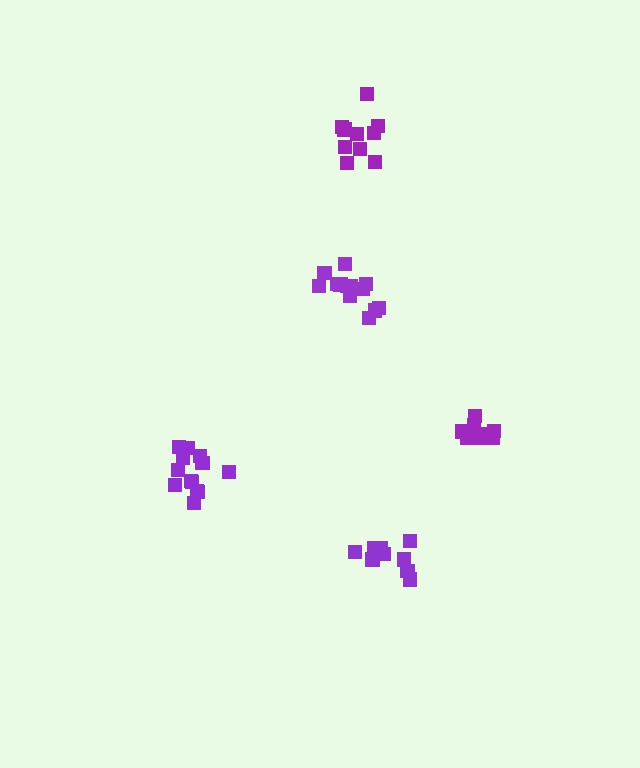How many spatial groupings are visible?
There are 5 spatial groupings.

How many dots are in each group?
Group 1: 13 dots, Group 2: 13 dots, Group 3: 10 dots, Group 4: 10 dots, Group 5: 8 dots (54 total).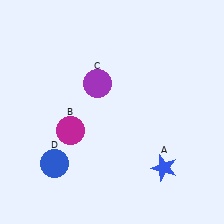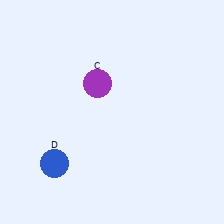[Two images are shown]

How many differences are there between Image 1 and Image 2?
There are 2 differences between the two images.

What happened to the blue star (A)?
The blue star (A) was removed in Image 2. It was in the bottom-right area of Image 1.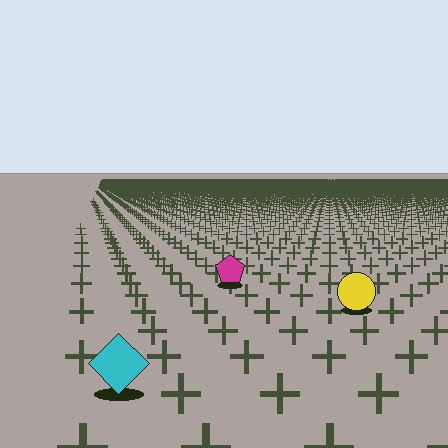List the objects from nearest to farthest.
From nearest to farthest: the cyan diamond, the yellow circle, the magenta pentagon.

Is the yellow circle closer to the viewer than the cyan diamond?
No. The cyan diamond is closer — you can tell from the texture gradient: the ground texture is coarser near it.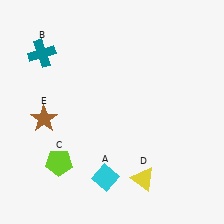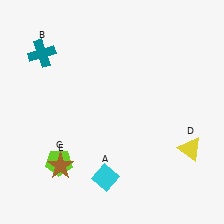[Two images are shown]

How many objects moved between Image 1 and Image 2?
2 objects moved between the two images.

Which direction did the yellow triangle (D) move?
The yellow triangle (D) moved right.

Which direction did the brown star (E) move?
The brown star (E) moved down.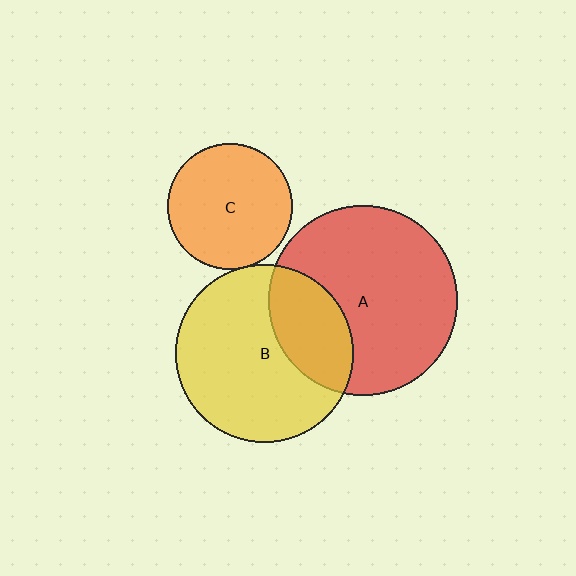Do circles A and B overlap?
Yes.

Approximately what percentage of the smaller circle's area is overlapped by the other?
Approximately 30%.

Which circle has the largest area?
Circle A (red).